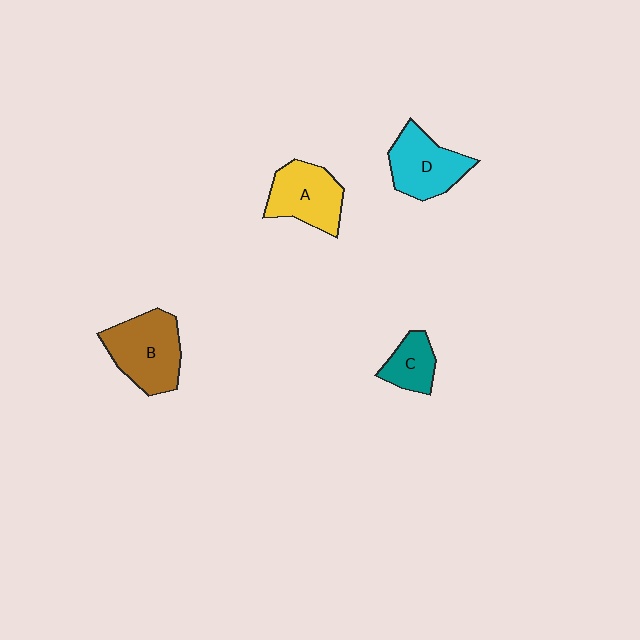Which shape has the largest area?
Shape B (brown).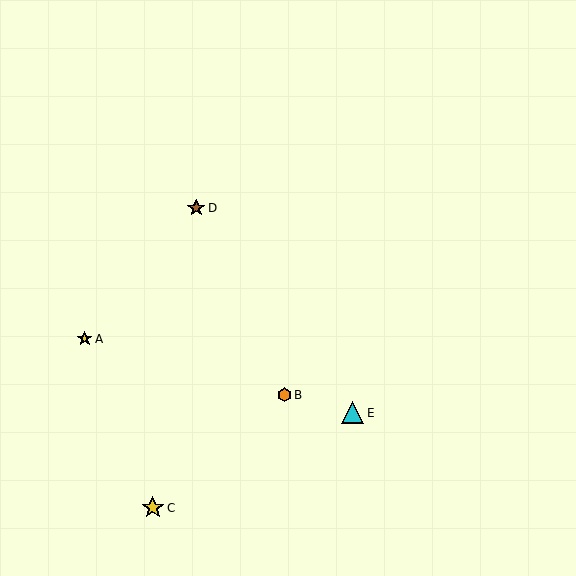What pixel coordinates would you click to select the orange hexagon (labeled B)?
Click at (284, 395) to select the orange hexagon B.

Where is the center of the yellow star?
The center of the yellow star is at (153, 508).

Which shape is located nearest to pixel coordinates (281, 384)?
The orange hexagon (labeled B) at (284, 395) is nearest to that location.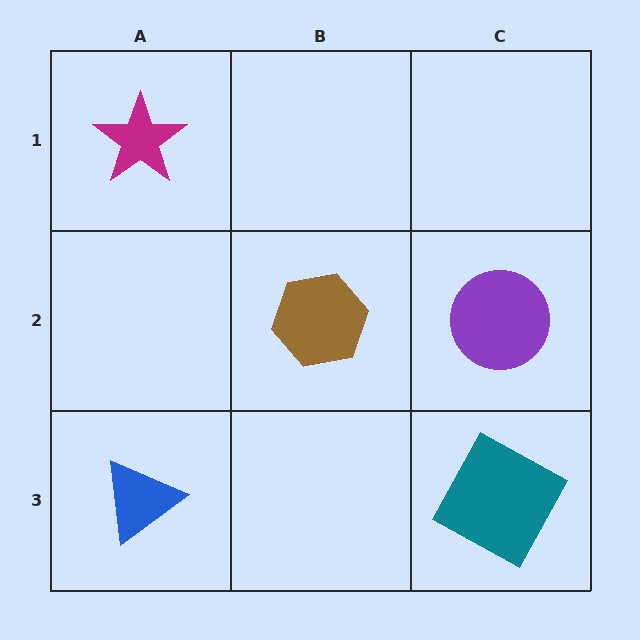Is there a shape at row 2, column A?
No, that cell is empty.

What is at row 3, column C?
A teal square.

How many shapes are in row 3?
2 shapes.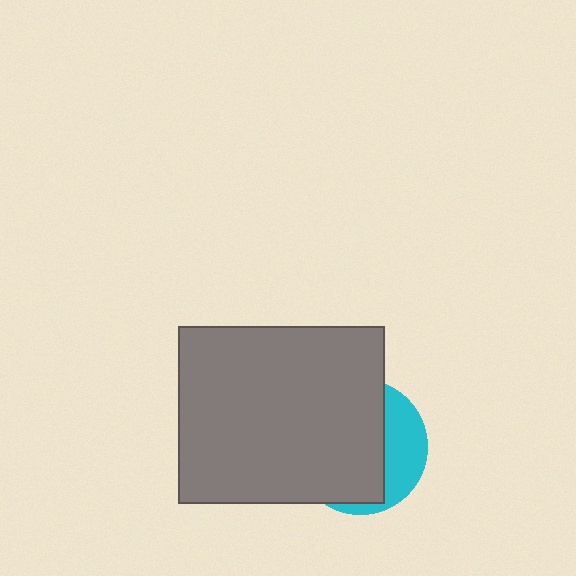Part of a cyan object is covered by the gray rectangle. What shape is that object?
It is a circle.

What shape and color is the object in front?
The object in front is a gray rectangle.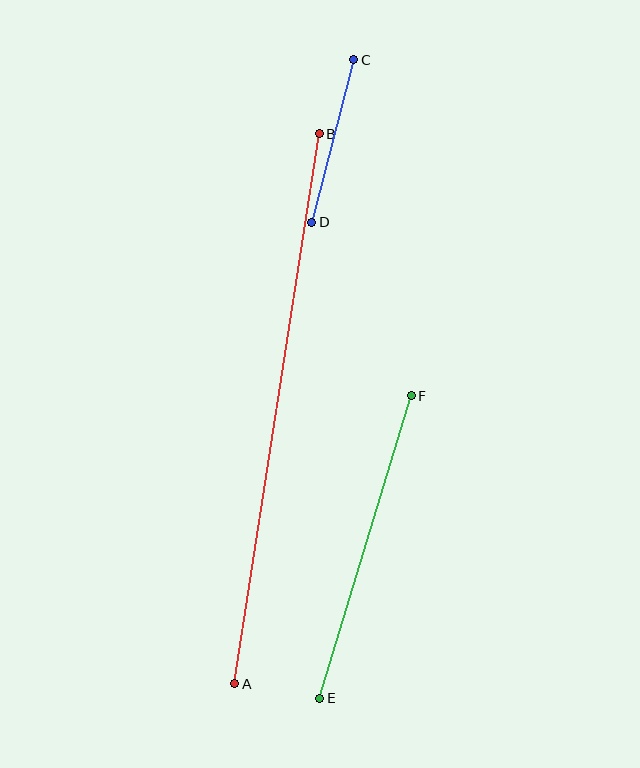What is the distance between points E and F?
The distance is approximately 316 pixels.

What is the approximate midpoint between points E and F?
The midpoint is at approximately (366, 547) pixels.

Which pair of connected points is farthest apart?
Points A and B are farthest apart.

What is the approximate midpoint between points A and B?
The midpoint is at approximately (277, 409) pixels.